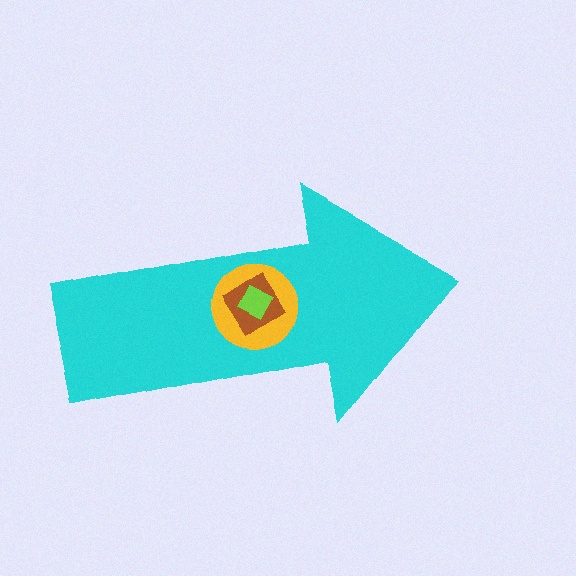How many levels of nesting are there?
4.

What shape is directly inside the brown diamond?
The lime diamond.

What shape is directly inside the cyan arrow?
The yellow circle.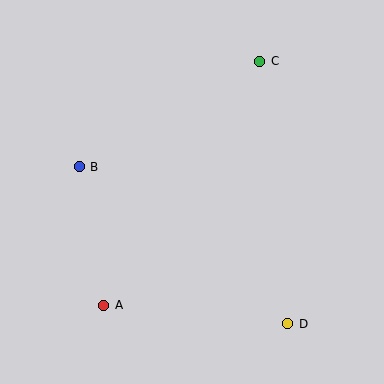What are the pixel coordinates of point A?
Point A is at (104, 305).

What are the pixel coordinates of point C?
Point C is at (260, 61).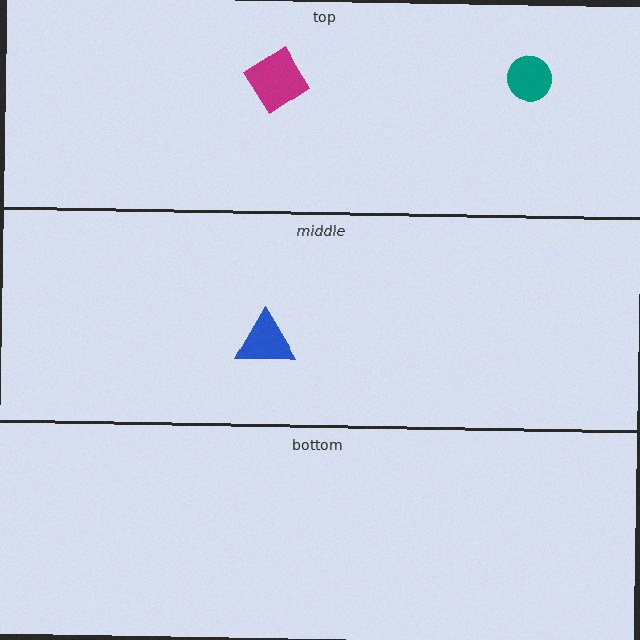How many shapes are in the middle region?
1.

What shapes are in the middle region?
The blue triangle.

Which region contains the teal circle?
The top region.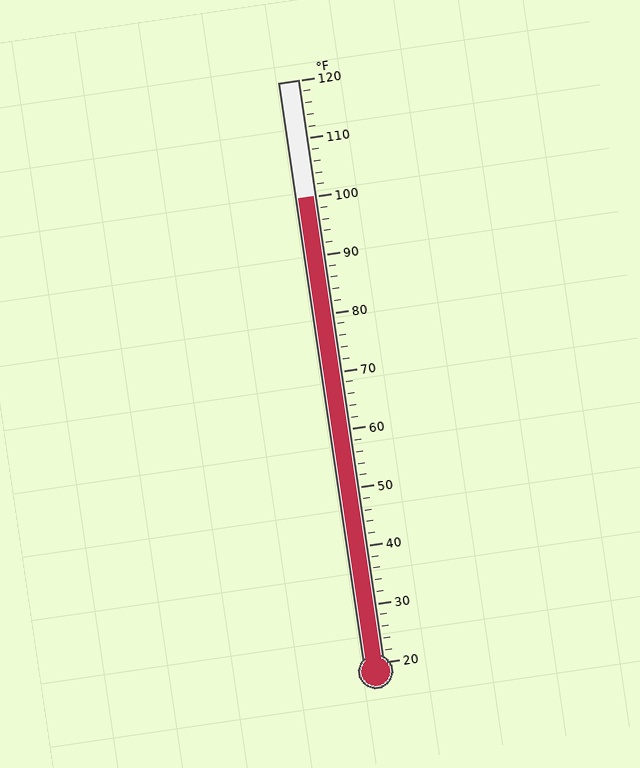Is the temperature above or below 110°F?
The temperature is below 110°F.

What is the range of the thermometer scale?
The thermometer scale ranges from 20°F to 120°F.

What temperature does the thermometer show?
The thermometer shows approximately 100°F.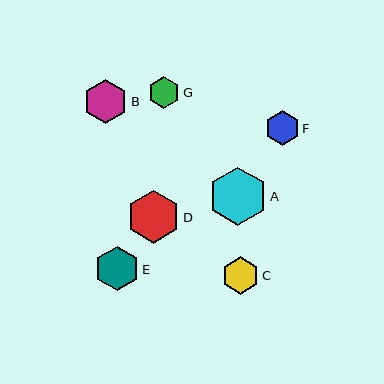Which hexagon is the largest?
Hexagon A is the largest with a size of approximately 58 pixels.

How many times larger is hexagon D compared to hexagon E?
Hexagon D is approximately 1.2 times the size of hexagon E.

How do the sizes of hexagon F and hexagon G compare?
Hexagon F and hexagon G are approximately the same size.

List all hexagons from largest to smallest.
From largest to smallest: A, D, E, B, C, F, G.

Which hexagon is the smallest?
Hexagon G is the smallest with a size of approximately 32 pixels.